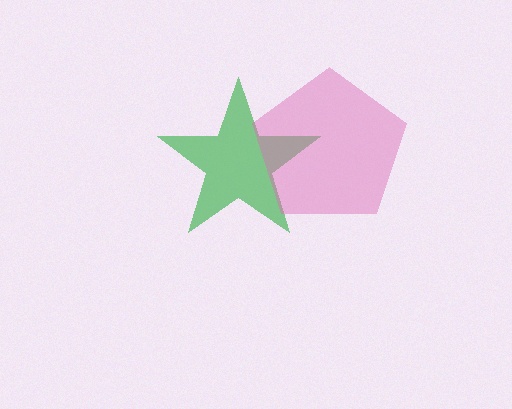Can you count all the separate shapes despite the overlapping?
Yes, there are 2 separate shapes.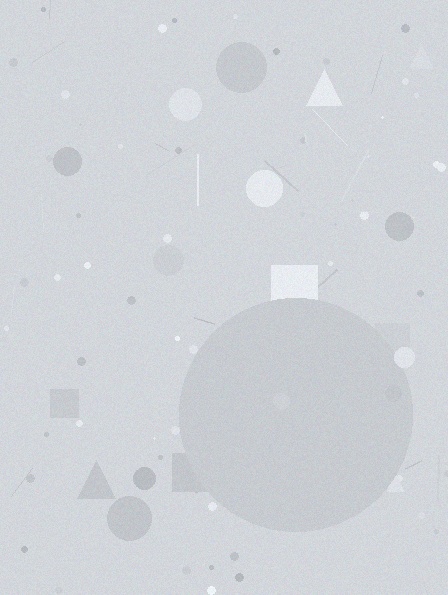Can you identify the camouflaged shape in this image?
The camouflaged shape is a circle.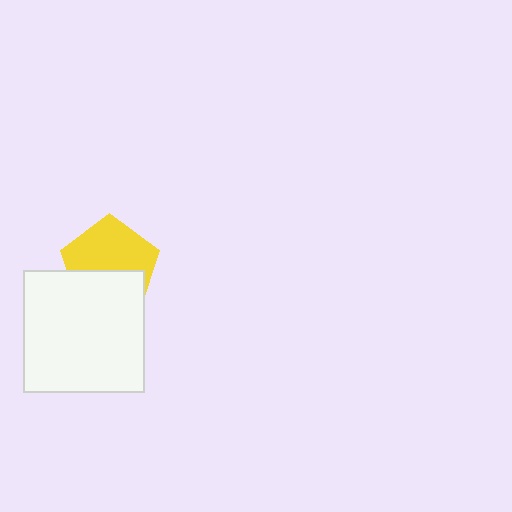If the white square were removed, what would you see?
You would see the complete yellow pentagon.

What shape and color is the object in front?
The object in front is a white square.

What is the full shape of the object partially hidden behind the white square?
The partially hidden object is a yellow pentagon.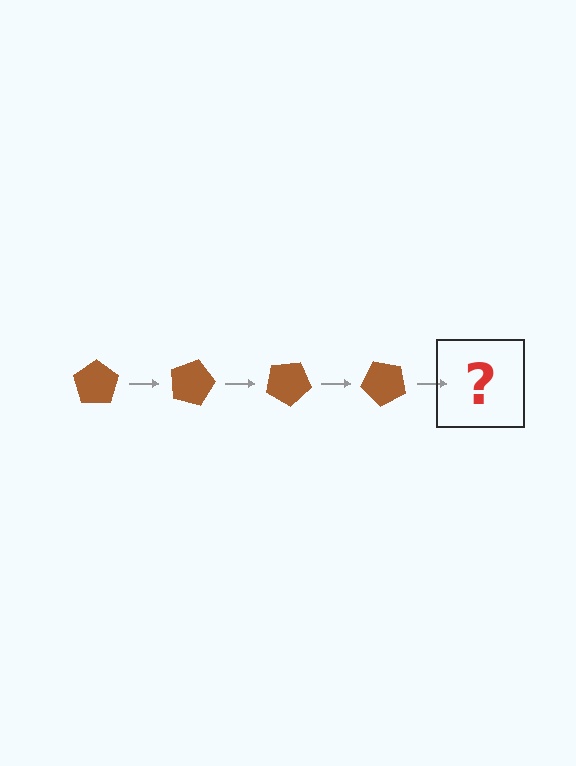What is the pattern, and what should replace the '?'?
The pattern is that the pentagon rotates 15 degrees each step. The '?' should be a brown pentagon rotated 60 degrees.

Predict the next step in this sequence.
The next step is a brown pentagon rotated 60 degrees.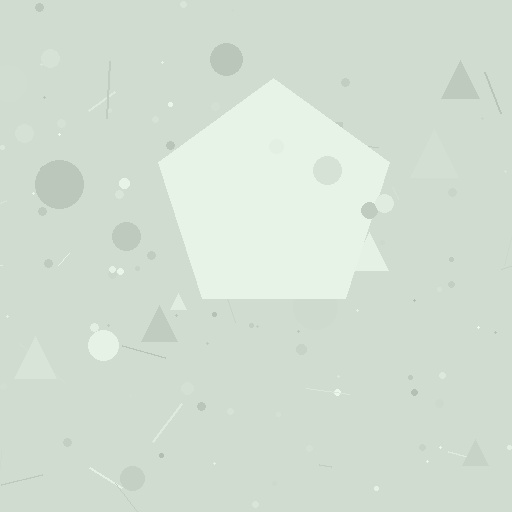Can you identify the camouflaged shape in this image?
The camouflaged shape is a pentagon.